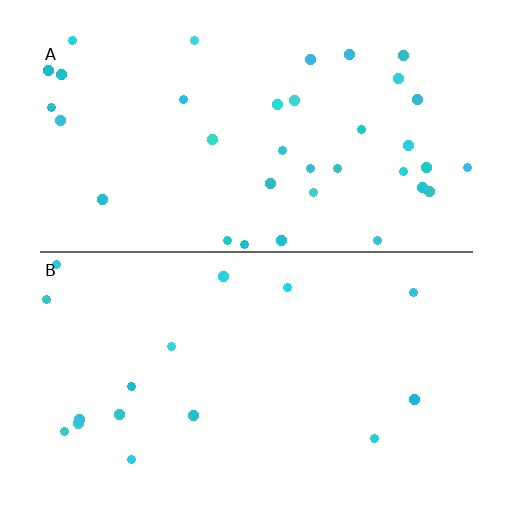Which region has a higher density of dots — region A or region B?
A (the top).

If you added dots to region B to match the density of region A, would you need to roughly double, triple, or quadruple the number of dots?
Approximately double.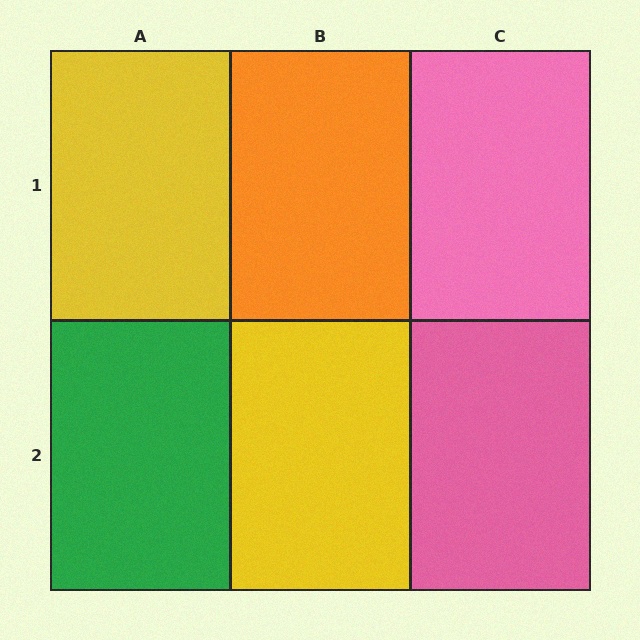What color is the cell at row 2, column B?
Yellow.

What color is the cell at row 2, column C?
Pink.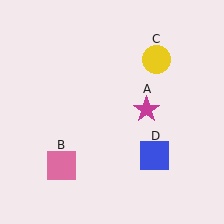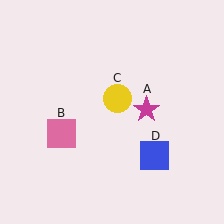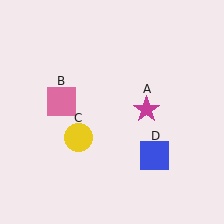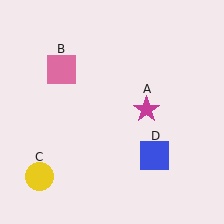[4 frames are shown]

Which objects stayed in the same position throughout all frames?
Magenta star (object A) and blue square (object D) remained stationary.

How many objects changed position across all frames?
2 objects changed position: pink square (object B), yellow circle (object C).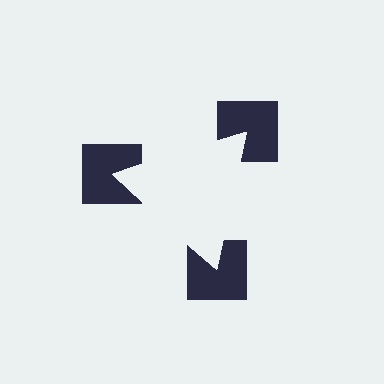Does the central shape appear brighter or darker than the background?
It typically appears slightly brighter than the background, even though no actual brightness change is drawn.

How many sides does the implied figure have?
3 sides.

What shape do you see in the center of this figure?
An illusory triangle — its edges are inferred from the aligned wedge cuts in the notched squares, not physically drawn.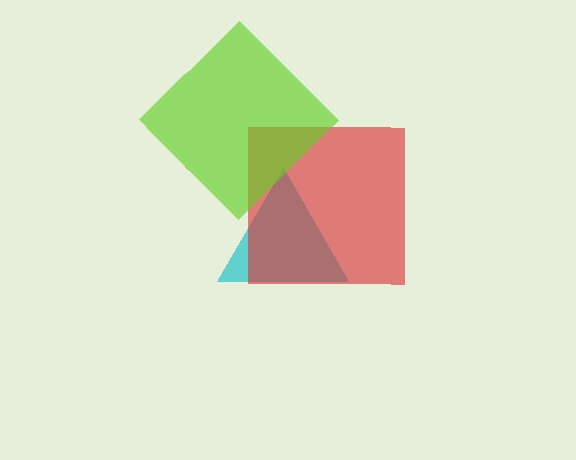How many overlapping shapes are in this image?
There are 3 overlapping shapes in the image.